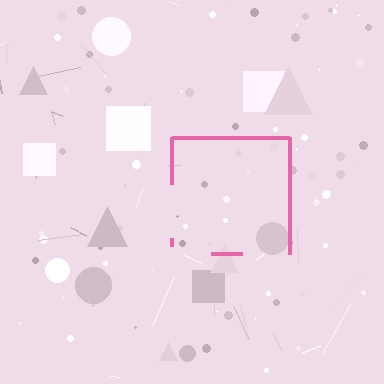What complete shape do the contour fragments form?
The contour fragments form a square.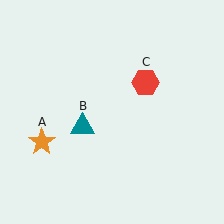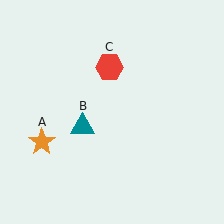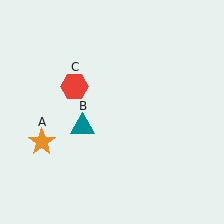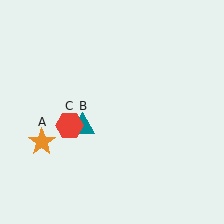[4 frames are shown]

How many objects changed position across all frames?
1 object changed position: red hexagon (object C).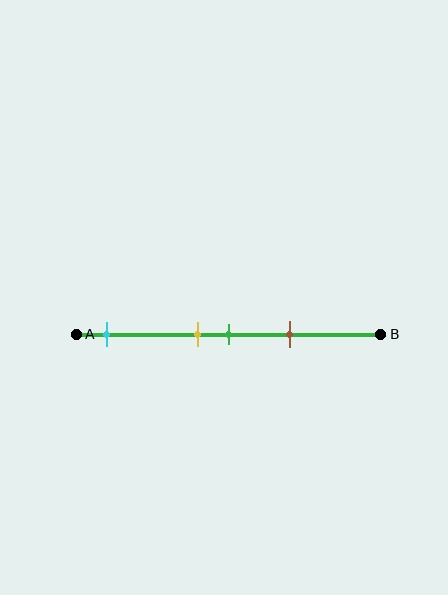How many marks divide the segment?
There are 4 marks dividing the segment.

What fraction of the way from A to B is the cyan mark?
The cyan mark is approximately 10% (0.1) of the way from A to B.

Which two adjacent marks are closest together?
The yellow and green marks are the closest adjacent pair.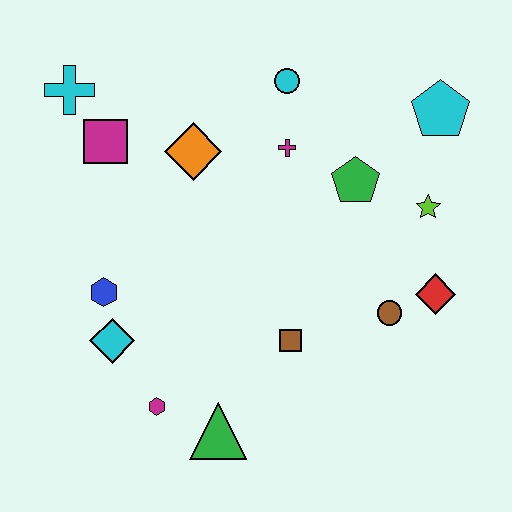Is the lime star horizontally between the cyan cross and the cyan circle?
No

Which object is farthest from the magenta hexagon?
The cyan pentagon is farthest from the magenta hexagon.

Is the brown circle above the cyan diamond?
Yes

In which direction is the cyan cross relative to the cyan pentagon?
The cyan cross is to the left of the cyan pentagon.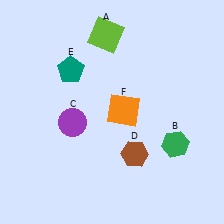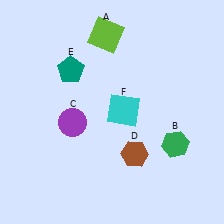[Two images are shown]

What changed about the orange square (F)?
In Image 1, F is orange. In Image 2, it changed to cyan.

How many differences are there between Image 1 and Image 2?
There is 1 difference between the two images.